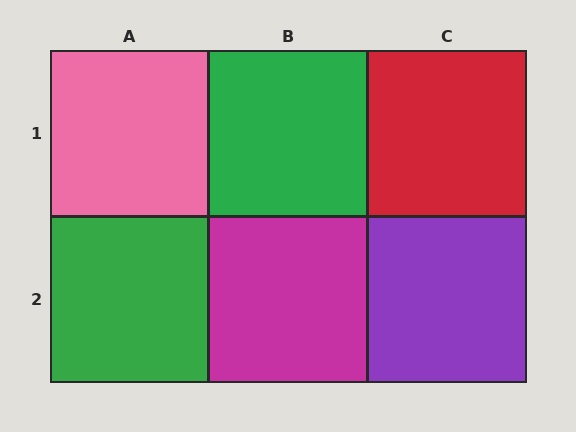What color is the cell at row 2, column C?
Purple.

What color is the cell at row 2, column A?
Green.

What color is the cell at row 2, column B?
Magenta.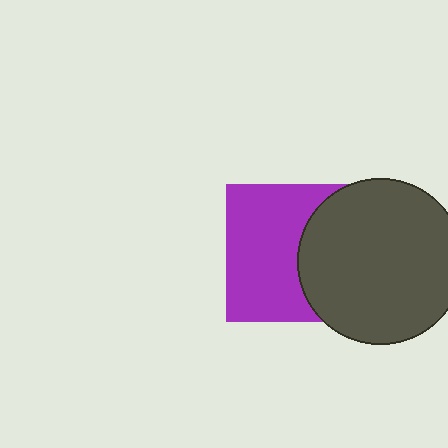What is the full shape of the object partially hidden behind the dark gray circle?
The partially hidden object is a purple square.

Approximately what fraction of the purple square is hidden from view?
Roughly 40% of the purple square is hidden behind the dark gray circle.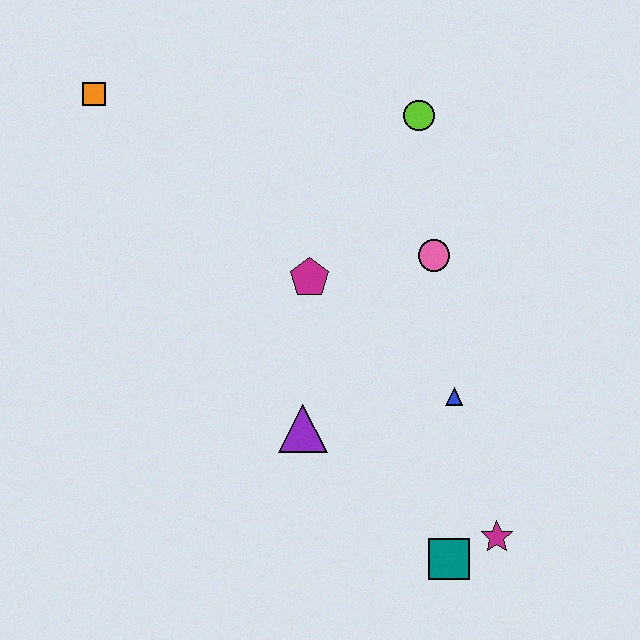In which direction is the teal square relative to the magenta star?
The teal square is to the left of the magenta star.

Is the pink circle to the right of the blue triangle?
No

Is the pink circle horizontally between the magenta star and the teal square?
No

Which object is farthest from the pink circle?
The orange square is farthest from the pink circle.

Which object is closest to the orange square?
The magenta pentagon is closest to the orange square.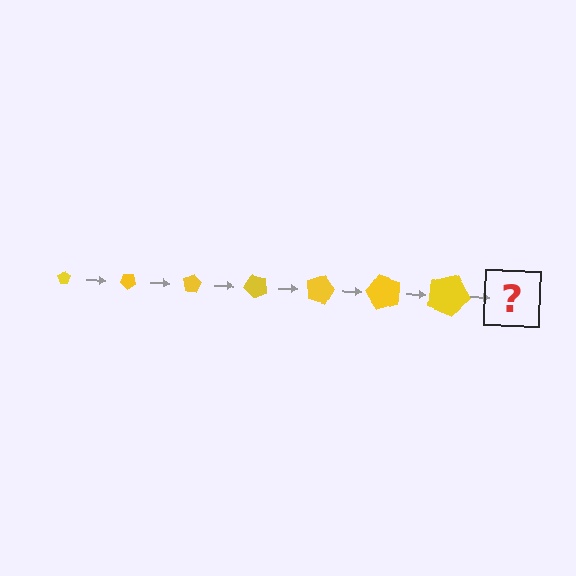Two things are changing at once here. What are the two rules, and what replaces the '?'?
The two rules are that the pentagon grows larger each step and it rotates 40 degrees each step. The '?' should be a pentagon, larger than the previous one and rotated 280 degrees from the start.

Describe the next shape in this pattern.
It should be a pentagon, larger than the previous one and rotated 280 degrees from the start.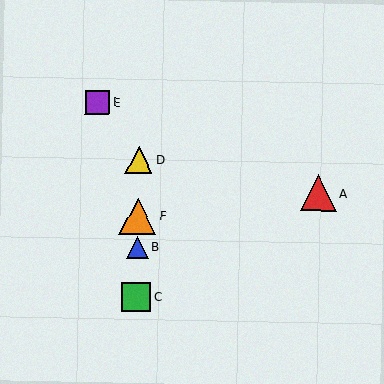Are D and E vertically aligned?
No, D is at x≈139 and E is at x≈97.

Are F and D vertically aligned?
Yes, both are at x≈138.